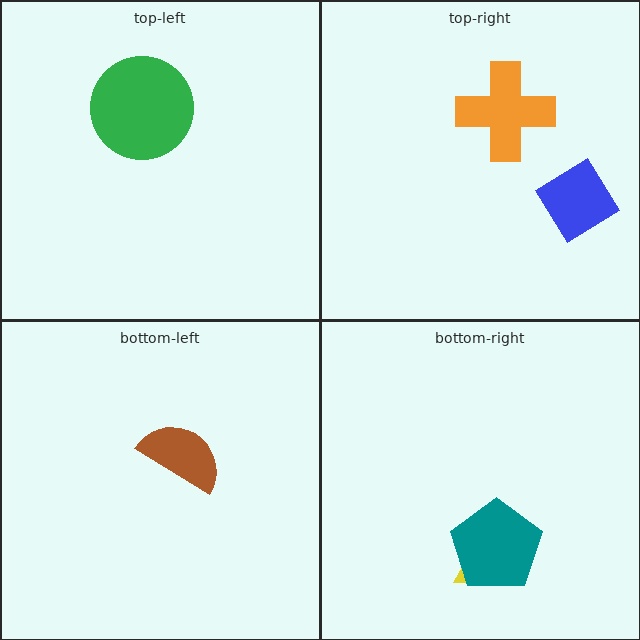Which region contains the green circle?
The top-left region.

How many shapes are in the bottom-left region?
1.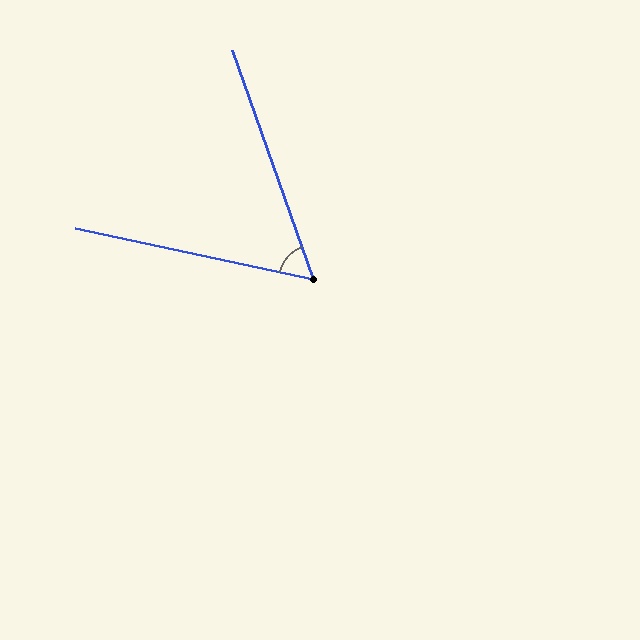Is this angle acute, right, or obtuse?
It is acute.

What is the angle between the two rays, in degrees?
Approximately 58 degrees.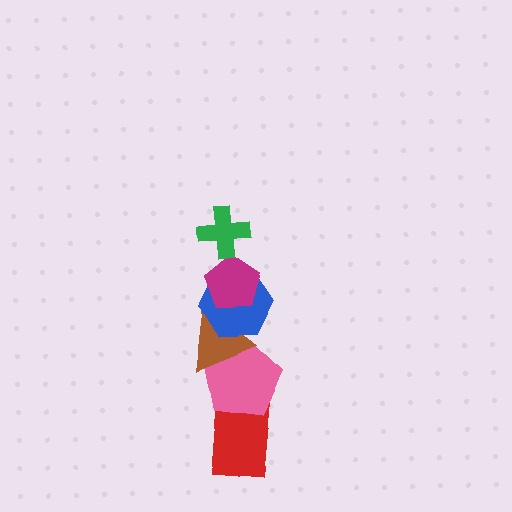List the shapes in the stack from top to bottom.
From top to bottom: the green cross, the magenta pentagon, the blue hexagon, the brown triangle, the pink pentagon, the red rectangle.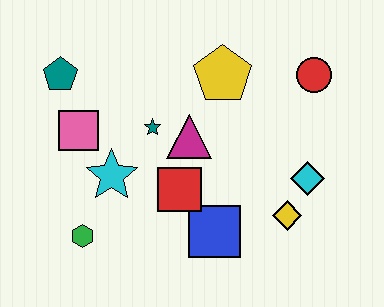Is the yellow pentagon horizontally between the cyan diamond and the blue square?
Yes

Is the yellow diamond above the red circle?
No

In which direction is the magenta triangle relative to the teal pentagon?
The magenta triangle is to the right of the teal pentagon.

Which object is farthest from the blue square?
The teal pentagon is farthest from the blue square.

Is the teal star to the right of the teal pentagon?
Yes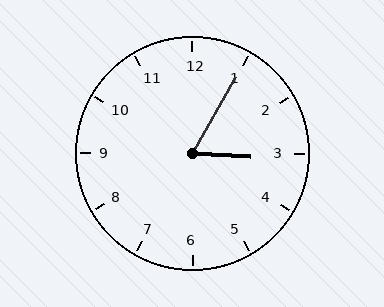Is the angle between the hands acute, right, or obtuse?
It is acute.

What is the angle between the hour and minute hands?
Approximately 62 degrees.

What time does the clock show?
3:05.